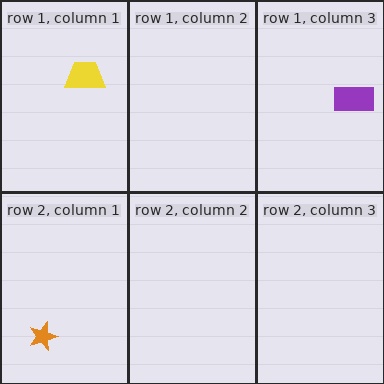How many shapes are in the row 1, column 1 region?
1.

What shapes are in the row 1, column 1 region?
The yellow trapezoid.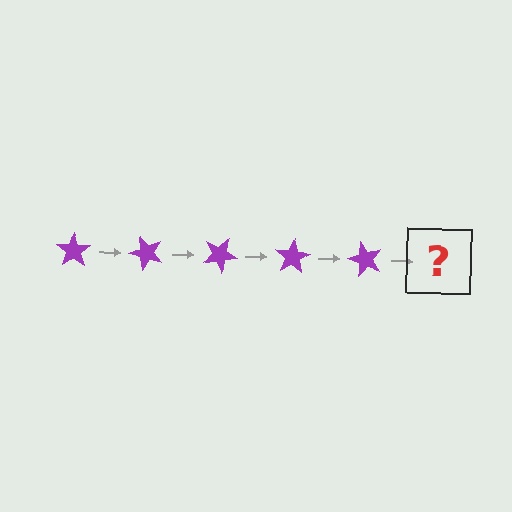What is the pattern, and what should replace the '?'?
The pattern is that the star rotates 50 degrees each step. The '?' should be a purple star rotated 250 degrees.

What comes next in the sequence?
The next element should be a purple star rotated 250 degrees.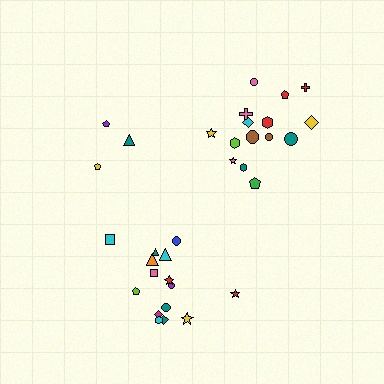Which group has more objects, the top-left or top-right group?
The top-right group.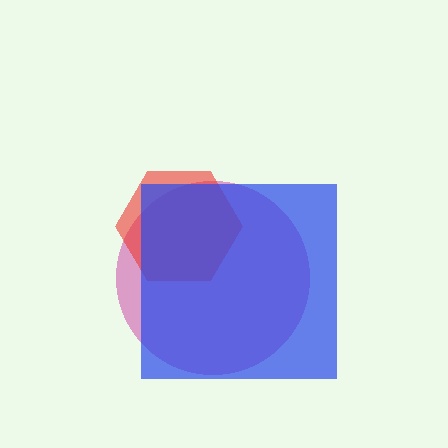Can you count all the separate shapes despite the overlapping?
Yes, there are 3 separate shapes.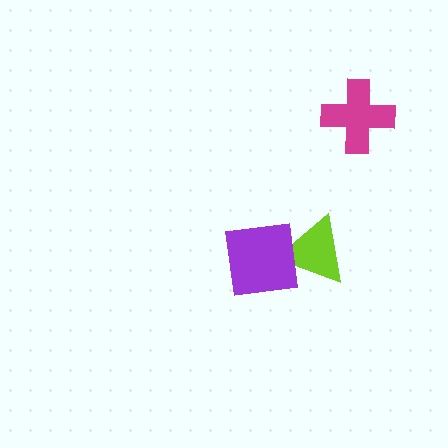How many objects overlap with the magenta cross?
0 objects overlap with the magenta cross.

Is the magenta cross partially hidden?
No, no other shape covers it.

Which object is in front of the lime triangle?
The purple square is in front of the lime triangle.